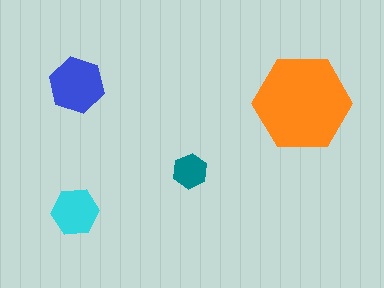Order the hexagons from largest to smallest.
the orange one, the blue one, the cyan one, the teal one.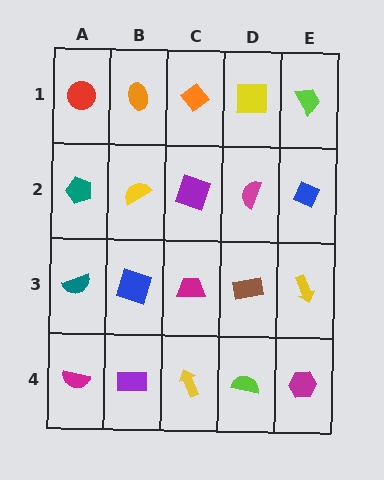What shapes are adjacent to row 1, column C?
A purple square (row 2, column C), an orange ellipse (row 1, column B), a yellow square (row 1, column D).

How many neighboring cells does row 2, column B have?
4.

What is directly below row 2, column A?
A teal semicircle.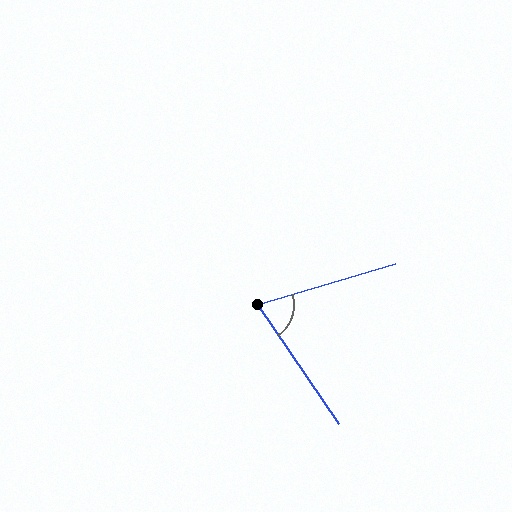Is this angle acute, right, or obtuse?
It is acute.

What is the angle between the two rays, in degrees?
Approximately 72 degrees.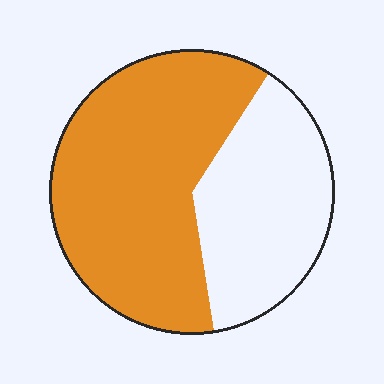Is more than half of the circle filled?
Yes.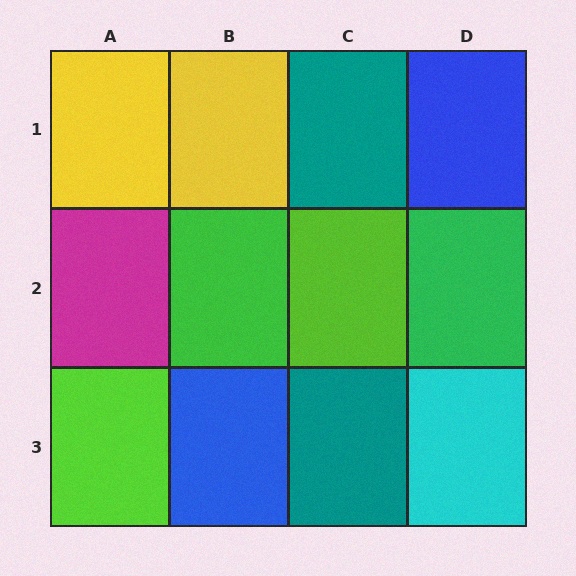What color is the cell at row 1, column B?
Yellow.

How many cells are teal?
2 cells are teal.